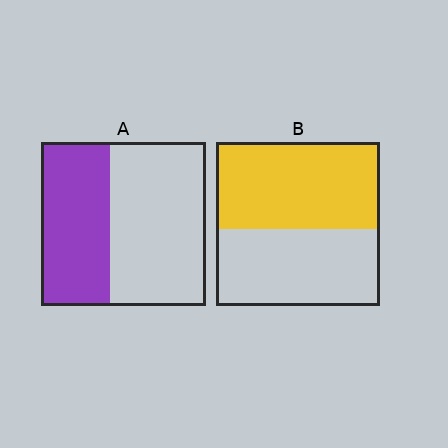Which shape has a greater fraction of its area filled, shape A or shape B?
Shape B.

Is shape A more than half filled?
No.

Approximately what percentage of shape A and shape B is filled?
A is approximately 40% and B is approximately 55%.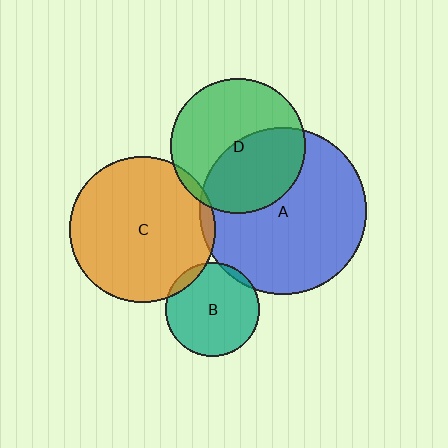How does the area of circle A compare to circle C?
Approximately 1.3 times.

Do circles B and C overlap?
Yes.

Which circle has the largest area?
Circle A (blue).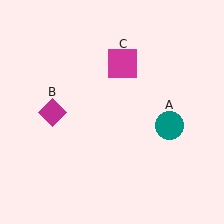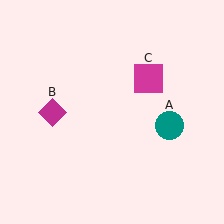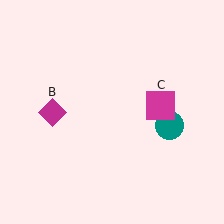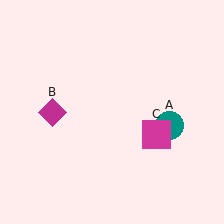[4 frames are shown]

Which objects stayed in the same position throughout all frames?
Teal circle (object A) and magenta diamond (object B) remained stationary.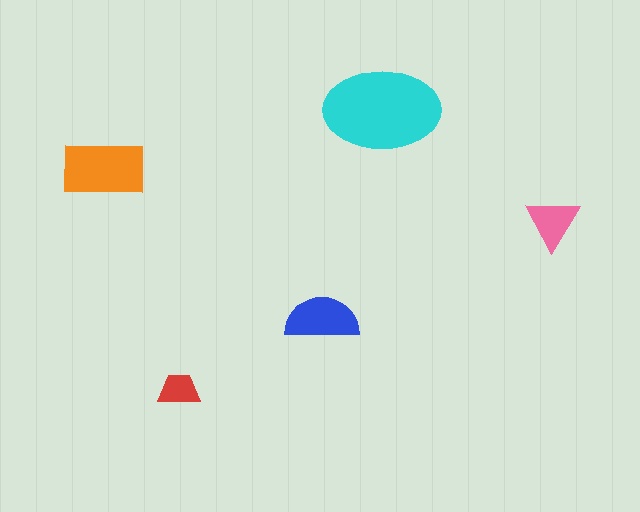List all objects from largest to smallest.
The cyan ellipse, the orange rectangle, the blue semicircle, the pink triangle, the red trapezoid.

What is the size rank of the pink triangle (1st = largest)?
4th.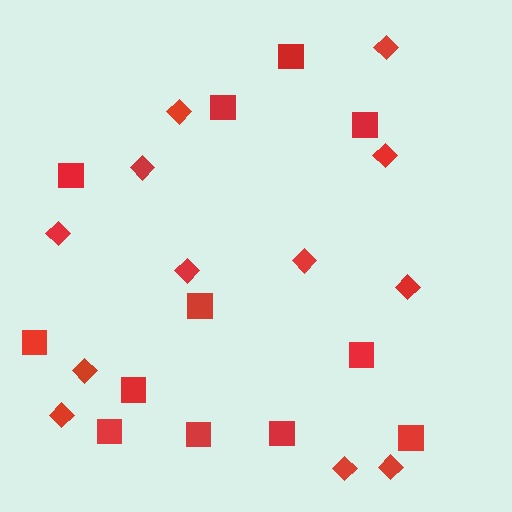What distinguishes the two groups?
There are 2 groups: one group of squares (12) and one group of diamonds (12).